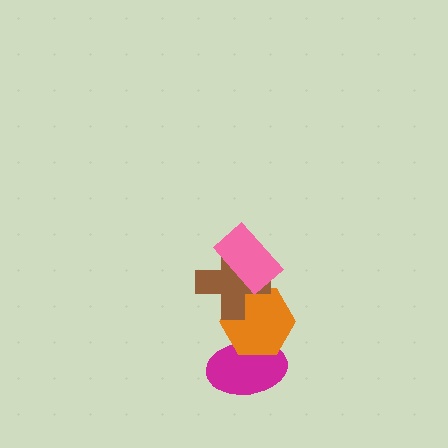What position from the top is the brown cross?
The brown cross is 2nd from the top.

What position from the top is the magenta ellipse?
The magenta ellipse is 4th from the top.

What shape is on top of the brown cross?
The pink rectangle is on top of the brown cross.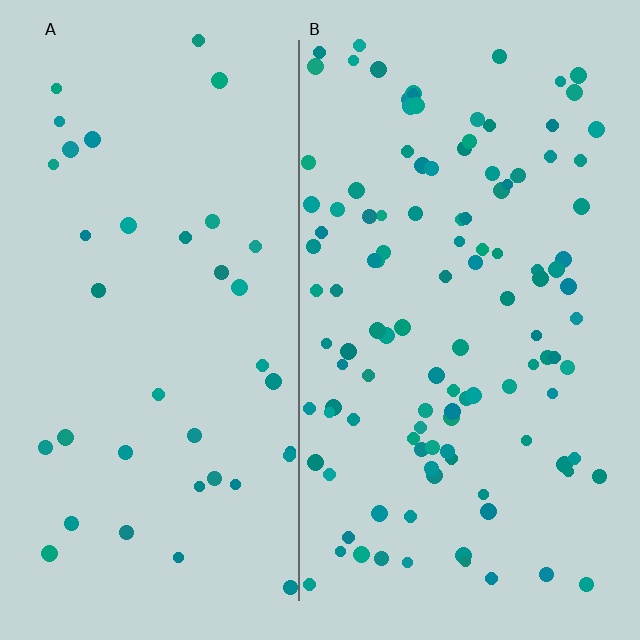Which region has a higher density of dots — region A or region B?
B (the right).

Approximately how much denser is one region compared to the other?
Approximately 3.1× — region B over region A.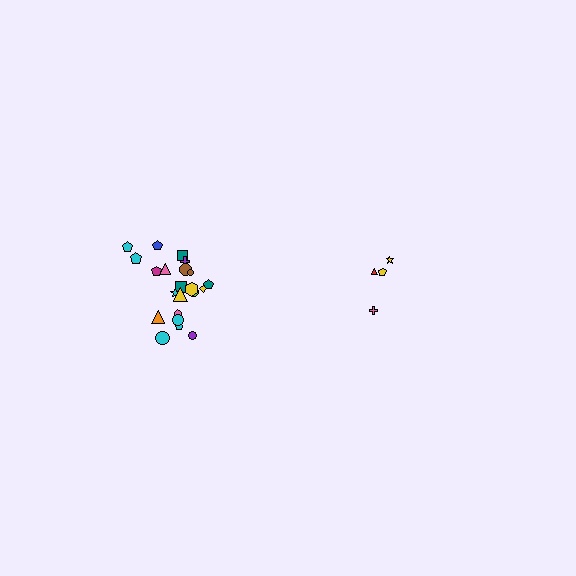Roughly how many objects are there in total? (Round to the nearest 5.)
Roughly 25 objects in total.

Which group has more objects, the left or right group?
The left group.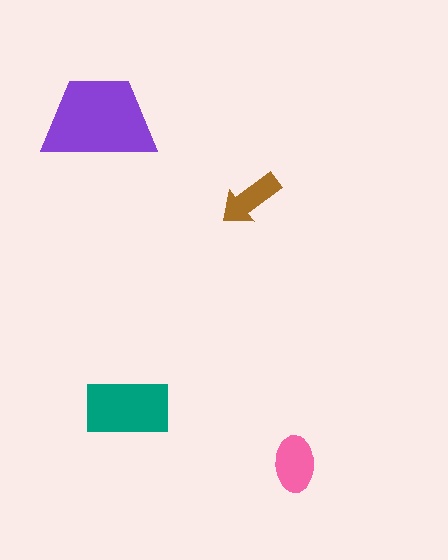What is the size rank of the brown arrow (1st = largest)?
4th.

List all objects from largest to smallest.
The purple trapezoid, the teal rectangle, the pink ellipse, the brown arrow.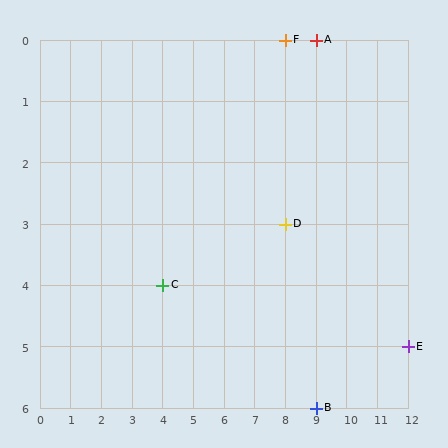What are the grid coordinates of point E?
Point E is at grid coordinates (12, 5).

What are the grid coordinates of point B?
Point B is at grid coordinates (9, 6).